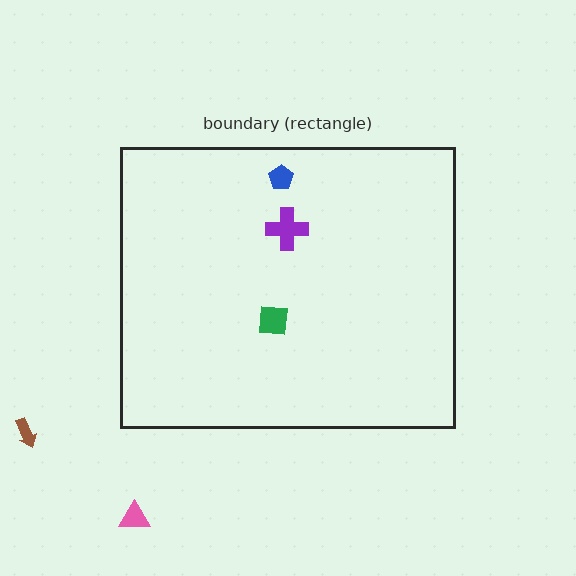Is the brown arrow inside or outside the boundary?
Outside.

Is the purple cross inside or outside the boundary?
Inside.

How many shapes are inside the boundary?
3 inside, 2 outside.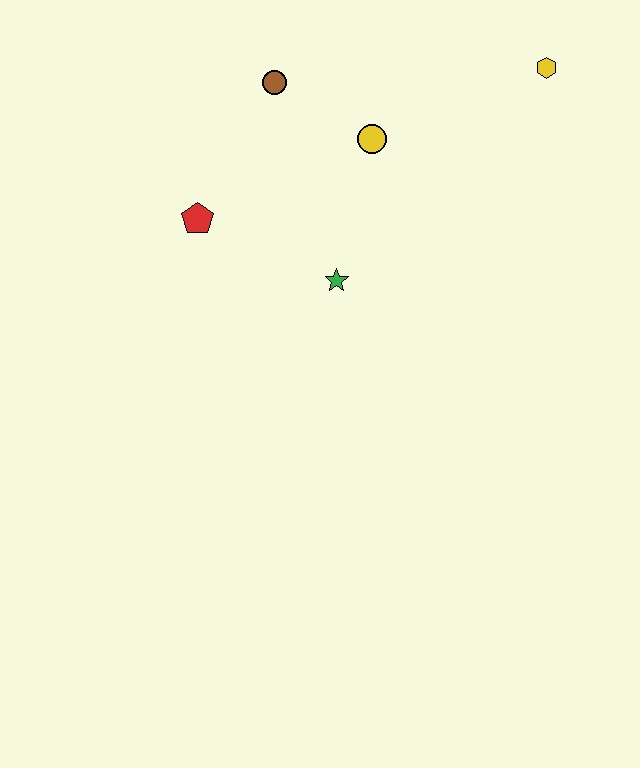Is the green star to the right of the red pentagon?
Yes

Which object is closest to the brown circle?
The yellow circle is closest to the brown circle.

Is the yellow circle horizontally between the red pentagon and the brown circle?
No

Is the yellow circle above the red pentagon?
Yes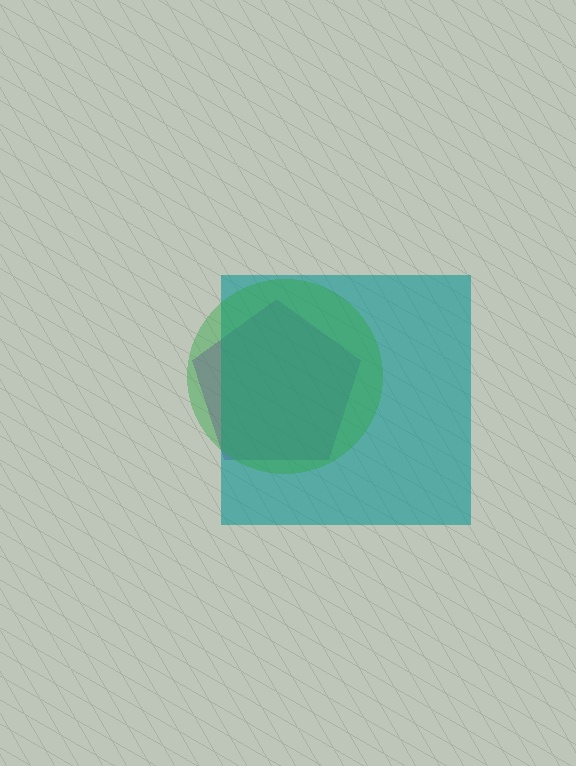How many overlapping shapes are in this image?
There are 3 overlapping shapes in the image.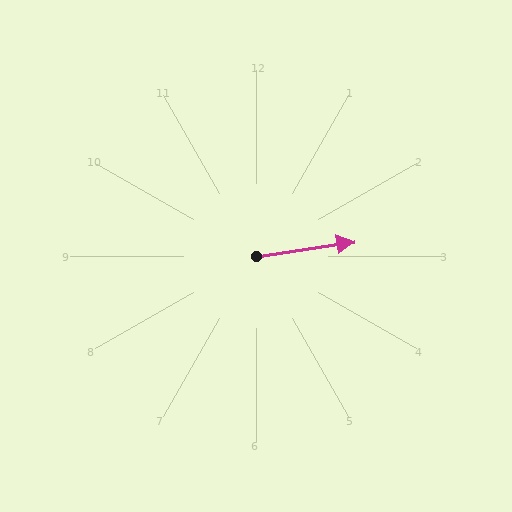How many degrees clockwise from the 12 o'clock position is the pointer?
Approximately 82 degrees.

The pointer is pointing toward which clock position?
Roughly 3 o'clock.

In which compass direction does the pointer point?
East.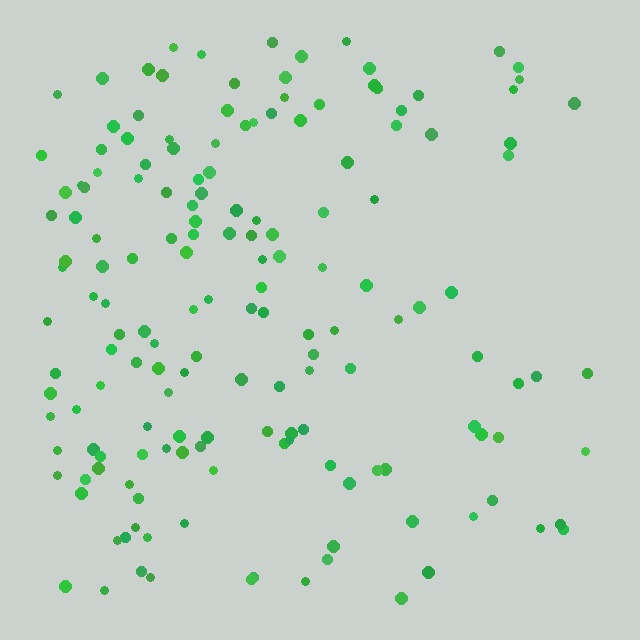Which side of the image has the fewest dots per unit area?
The right.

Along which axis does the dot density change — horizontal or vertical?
Horizontal.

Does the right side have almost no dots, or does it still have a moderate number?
Still a moderate number, just noticeably fewer than the left.